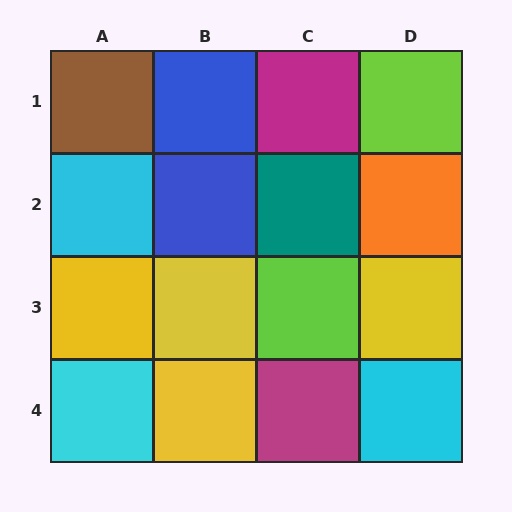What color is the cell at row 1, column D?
Lime.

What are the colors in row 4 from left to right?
Cyan, yellow, magenta, cyan.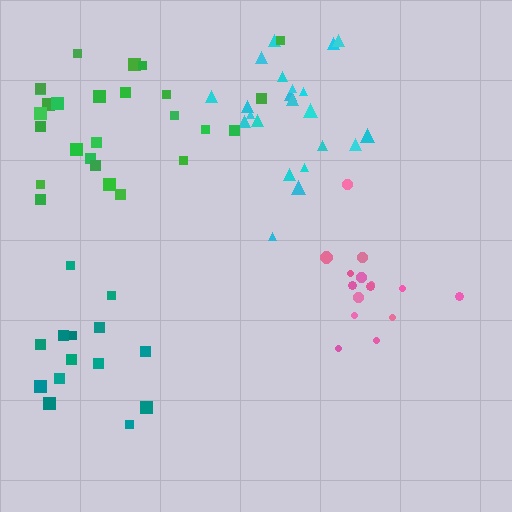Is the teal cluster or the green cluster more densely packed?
Teal.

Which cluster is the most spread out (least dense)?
Green.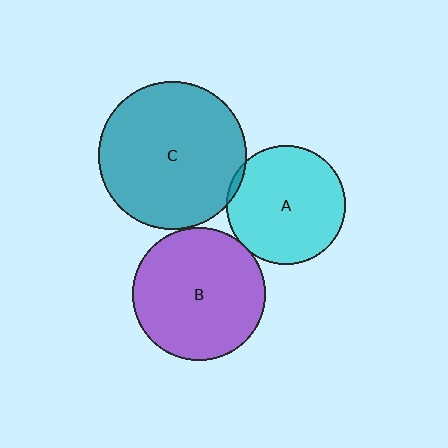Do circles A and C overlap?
Yes.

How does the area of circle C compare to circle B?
Approximately 1.2 times.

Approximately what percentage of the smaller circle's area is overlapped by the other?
Approximately 5%.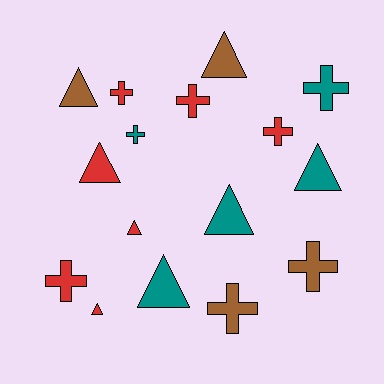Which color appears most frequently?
Red, with 7 objects.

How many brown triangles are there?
There are 2 brown triangles.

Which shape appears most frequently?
Triangle, with 8 objects.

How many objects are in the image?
There are 16 objects.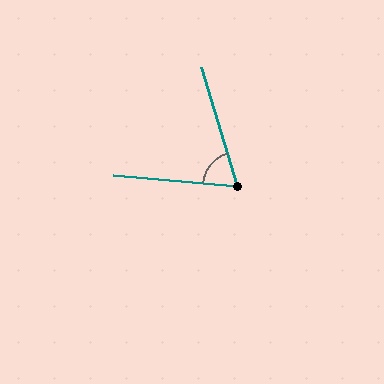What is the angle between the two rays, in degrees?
Approximately 68 degrees.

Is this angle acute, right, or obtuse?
It is acute.